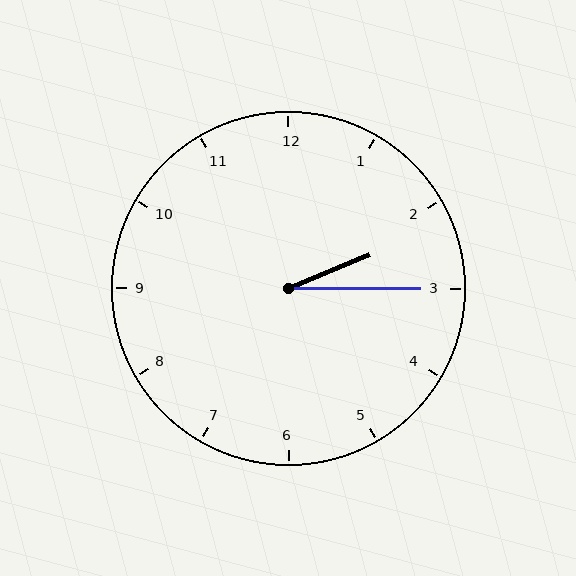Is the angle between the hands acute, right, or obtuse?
It is acute.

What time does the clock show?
2:15.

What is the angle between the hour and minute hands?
Approximately 22 degrees.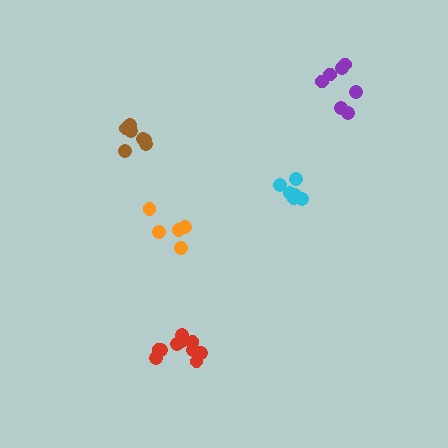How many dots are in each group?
Group 1: 11 dots, Group 2: 5 dots, Group 3: 7 dots, Group 4: 6 dots, Group 5: 7 dots (36 total).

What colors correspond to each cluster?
The clusters are colored: red, orange, purple, cyan, brown.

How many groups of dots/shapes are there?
There are 5 groups.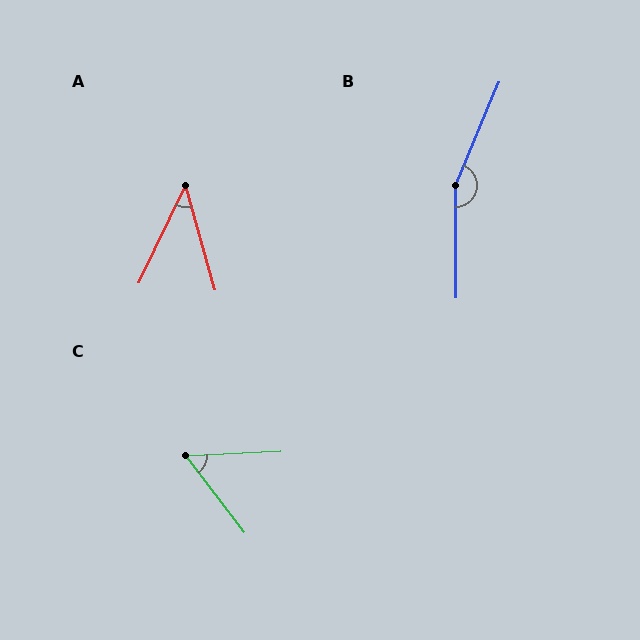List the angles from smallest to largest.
A (41°), C (55°), B (157°).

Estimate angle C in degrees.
Approximately 55 degrees.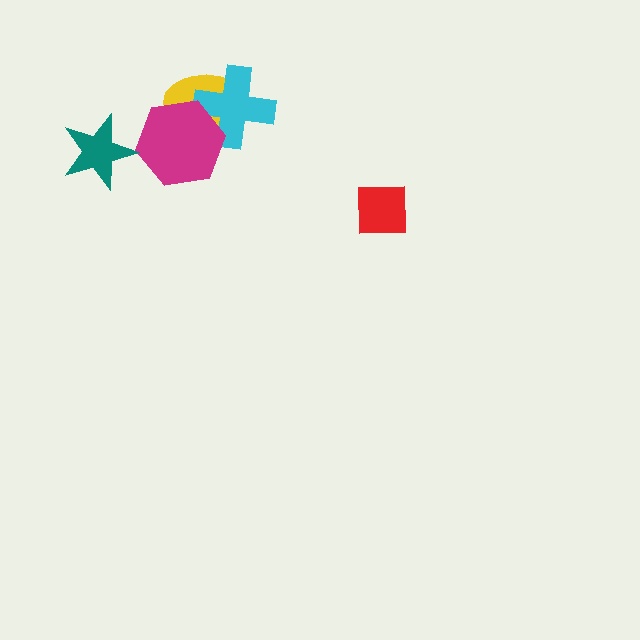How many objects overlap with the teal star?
0 objects overlap with the teal star.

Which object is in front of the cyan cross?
The magenta hexagon is in front of the cyan cross.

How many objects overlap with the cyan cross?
2 objects overlap with the cyan cross.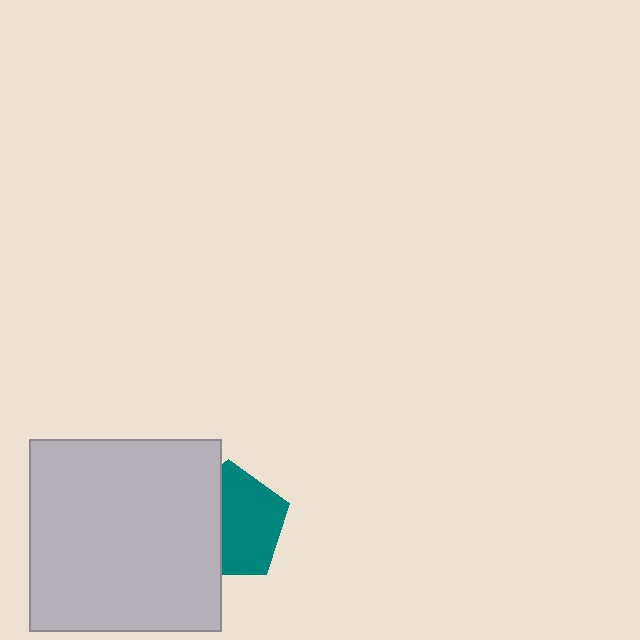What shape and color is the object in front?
The object in front is a light gray square.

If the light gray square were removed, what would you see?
You would see the complete teal pentagon.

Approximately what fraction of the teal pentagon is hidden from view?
Roughly 41% of the teal pentagon is hidden behind the light gray square.